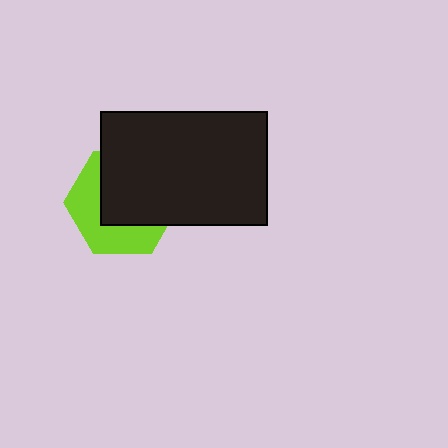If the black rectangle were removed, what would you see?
You would see the complete lime hexagon.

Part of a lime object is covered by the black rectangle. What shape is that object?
It is a hexagon.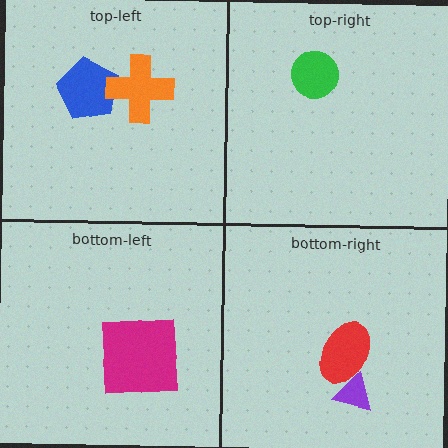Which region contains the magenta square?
The bottom-left region.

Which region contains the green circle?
The top-right region.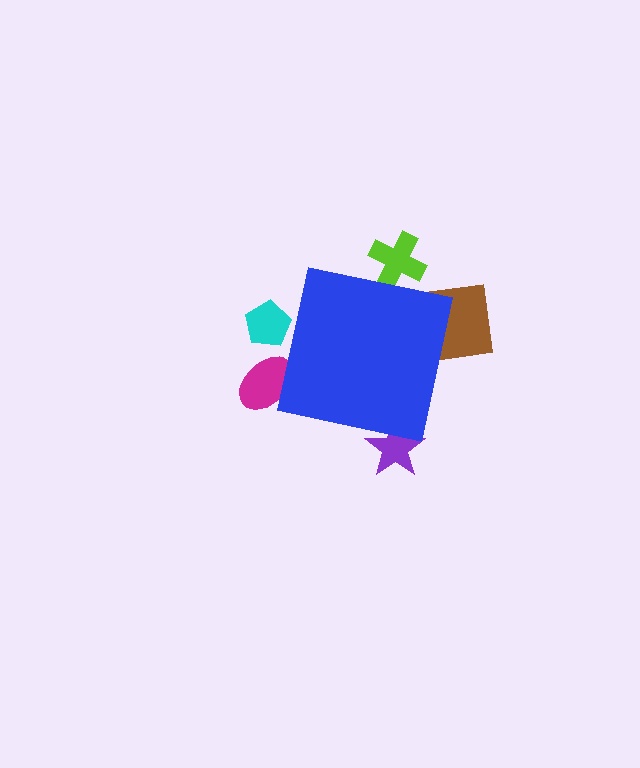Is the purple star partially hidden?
Yes, the purple star is partially hidden behind the blue square.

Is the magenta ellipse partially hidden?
Yes, the magenta ellipse is partially hidden behind the blue square.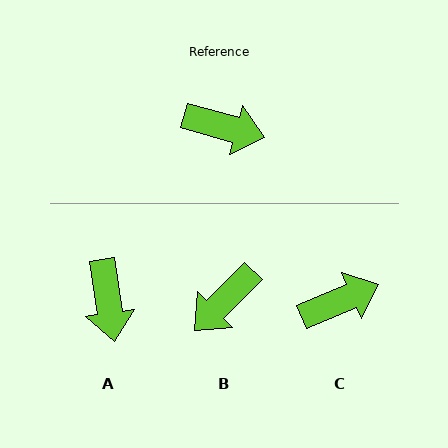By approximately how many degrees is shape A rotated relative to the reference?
Approximately 66 degrees clockwise.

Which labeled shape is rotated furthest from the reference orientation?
B, about 119 degrees away.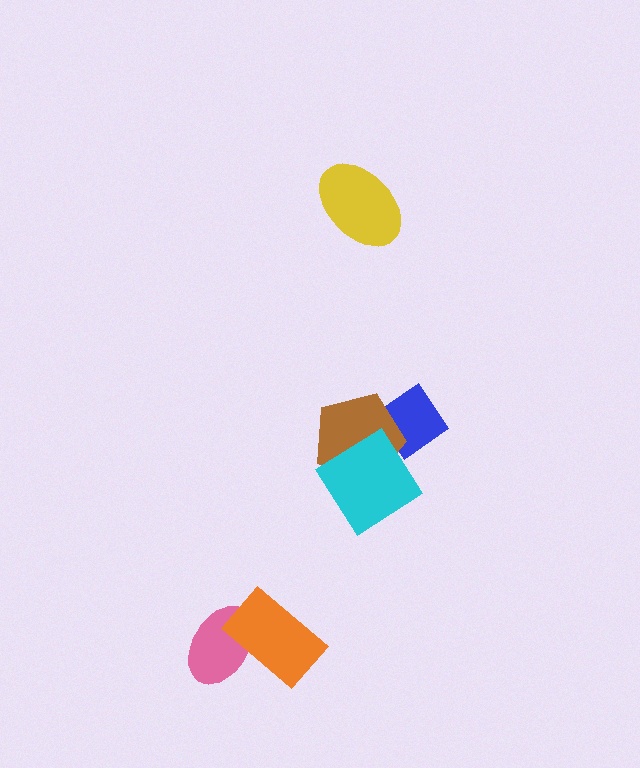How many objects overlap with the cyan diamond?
1 object overlaps with the cyan diamond.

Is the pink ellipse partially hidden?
Yes, it is partially covered by another shape.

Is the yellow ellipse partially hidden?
No, no other shape covers it.